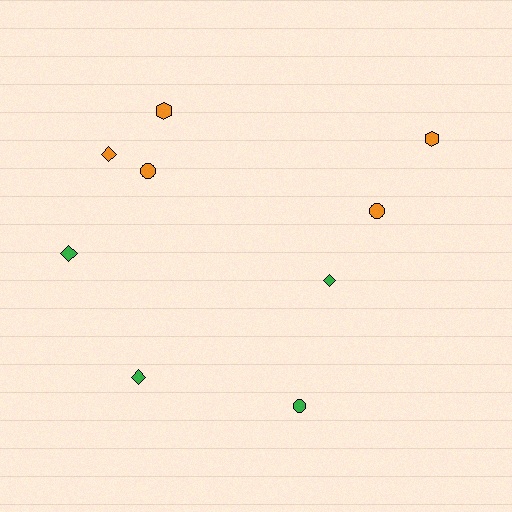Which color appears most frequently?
Orange, with 5 objects.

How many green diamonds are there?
There are 3 green diamonds.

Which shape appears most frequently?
Diamond, with 4 objects.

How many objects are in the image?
There are 9 objects.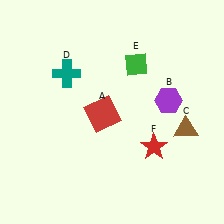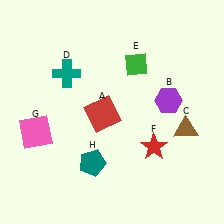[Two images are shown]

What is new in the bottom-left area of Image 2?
A teal pentagon (H) was added in the bottom-left area of Image 2.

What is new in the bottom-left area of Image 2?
A pink square (G) was added in the bottom-left area of Image 2.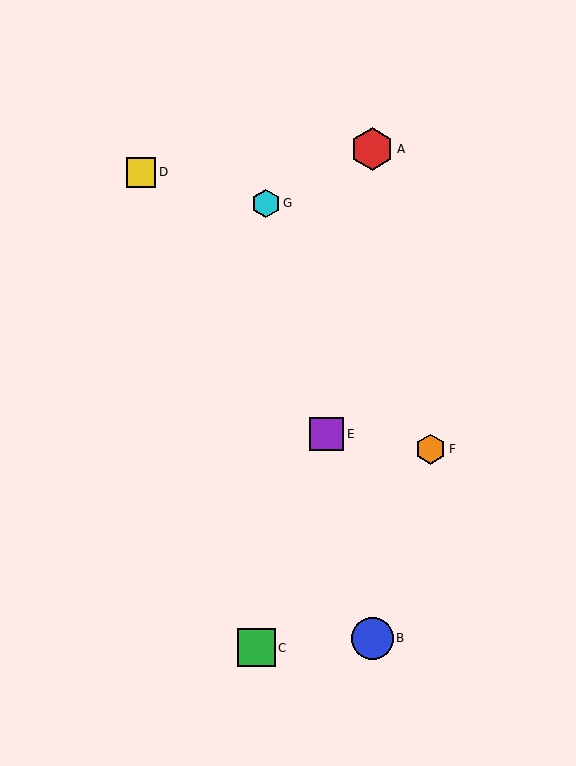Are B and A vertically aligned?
Yes, both are at x≈372.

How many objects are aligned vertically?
2 objects (A, B) are aligned vertically.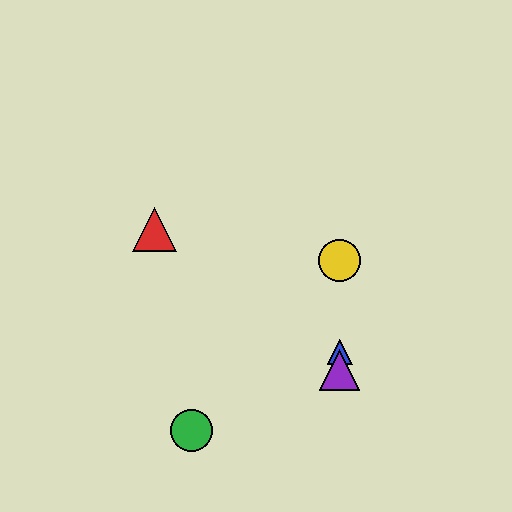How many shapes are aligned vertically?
3 shapes (the blue triangle, the yellow circle, the purple triangle) are aligned vertically.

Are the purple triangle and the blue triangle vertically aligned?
Yes, both are at x≈340.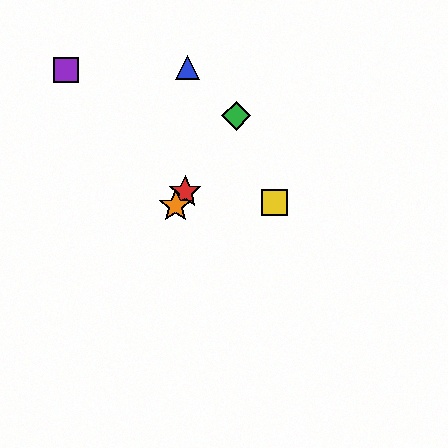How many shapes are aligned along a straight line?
3 shapes (the red star, the green diamond, the orange star) are aligned along a straight line.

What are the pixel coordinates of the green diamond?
The green diamond is at (236, 116).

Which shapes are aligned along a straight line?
The red star, the green diamond, the orange star are aligned along a straight line.